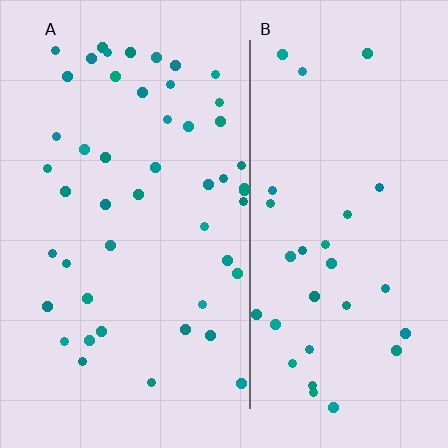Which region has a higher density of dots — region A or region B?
A (the left).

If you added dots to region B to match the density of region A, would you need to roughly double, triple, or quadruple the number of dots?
Approximately double.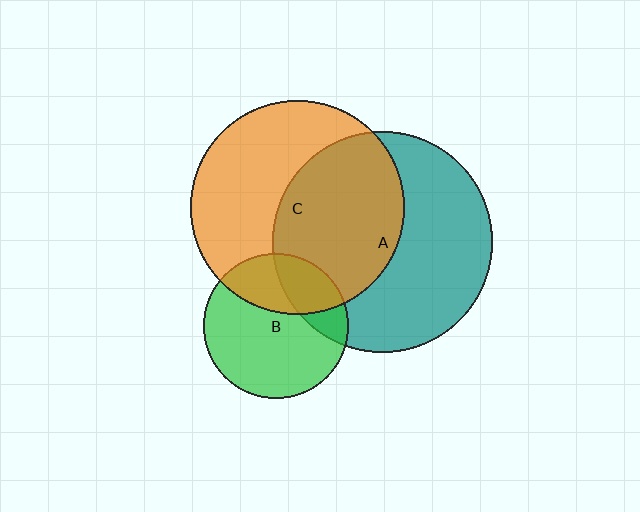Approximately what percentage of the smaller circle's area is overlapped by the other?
Approximately 50%.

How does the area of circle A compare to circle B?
Approximately 2.3 times.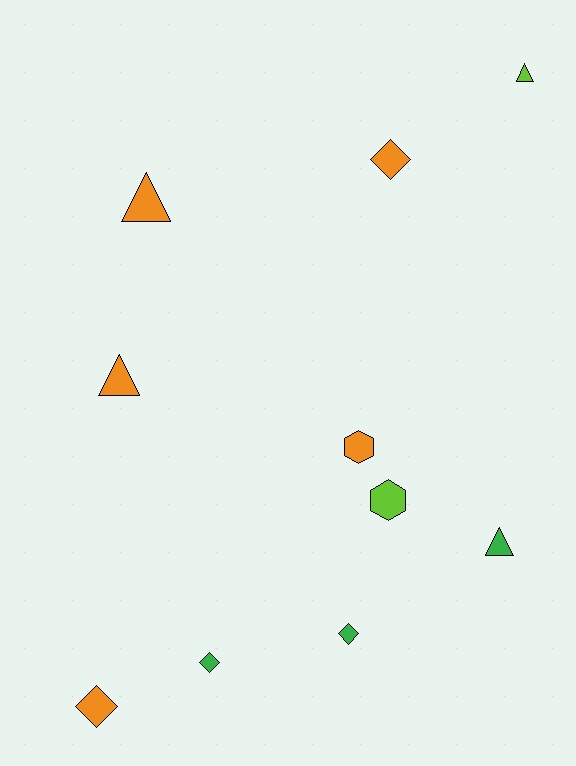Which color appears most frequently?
Orange, with 5 objects.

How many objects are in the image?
There are 10 objects.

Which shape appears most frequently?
Diamond, with 4 objects.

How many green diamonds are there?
There are 2 green diamonds.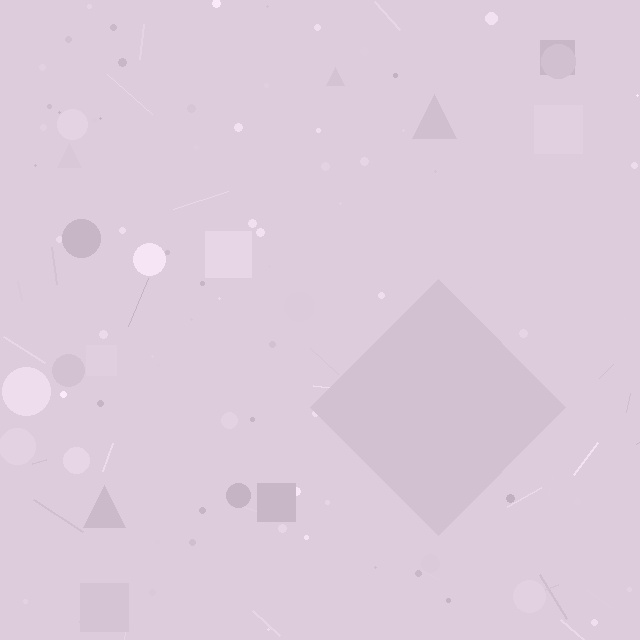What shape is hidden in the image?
A diamond is hidden in the image.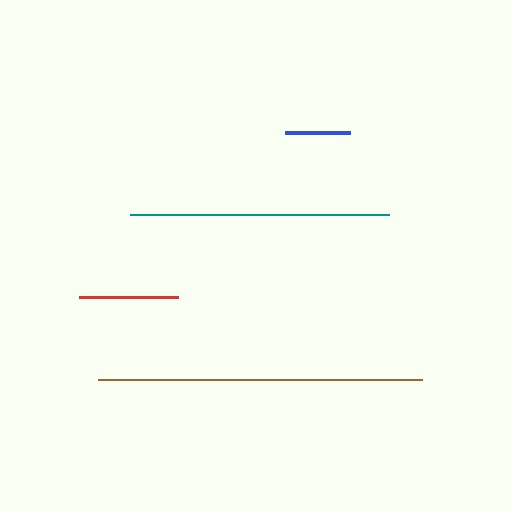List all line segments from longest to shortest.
From longest to shortest: brown, teal, red, blue.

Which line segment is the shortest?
The blue line is the shortest at approximately 65 pixels.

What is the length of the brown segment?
The brown segment is approximately 323 pixels long.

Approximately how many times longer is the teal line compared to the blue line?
The teal line is approximately 4.0 times the length of the blue line.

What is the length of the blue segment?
The blue segment is approximately 65 pixels long.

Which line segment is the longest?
The brown line is the longest at approximately 323 pixels.